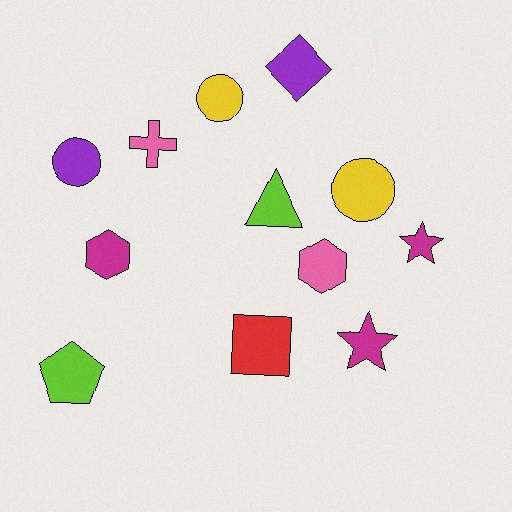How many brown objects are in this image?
There are no brown objects.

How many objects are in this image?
There are 12 objects.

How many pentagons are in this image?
There is 1 pentagon.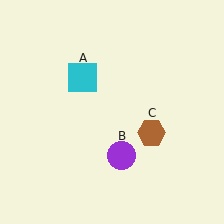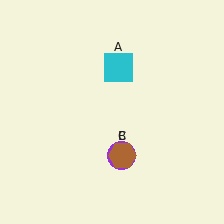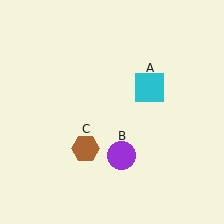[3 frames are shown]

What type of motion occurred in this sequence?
The cyan square (object A), brown hexagon (object C) rotated clockwise around the center of the scene.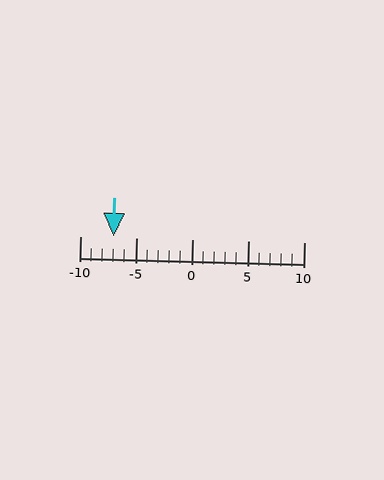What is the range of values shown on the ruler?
The ruler shows values from -10 to 10.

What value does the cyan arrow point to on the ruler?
The cyan arrow points to approximately -7.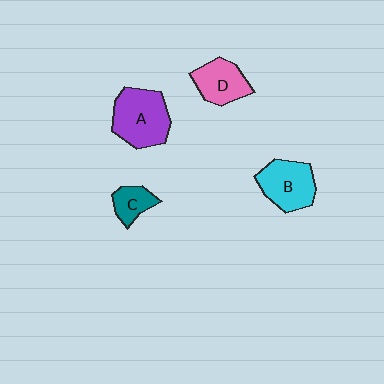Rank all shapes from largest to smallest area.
From largest to smallest: A (purple), B (cyan), D (pink), C (teal).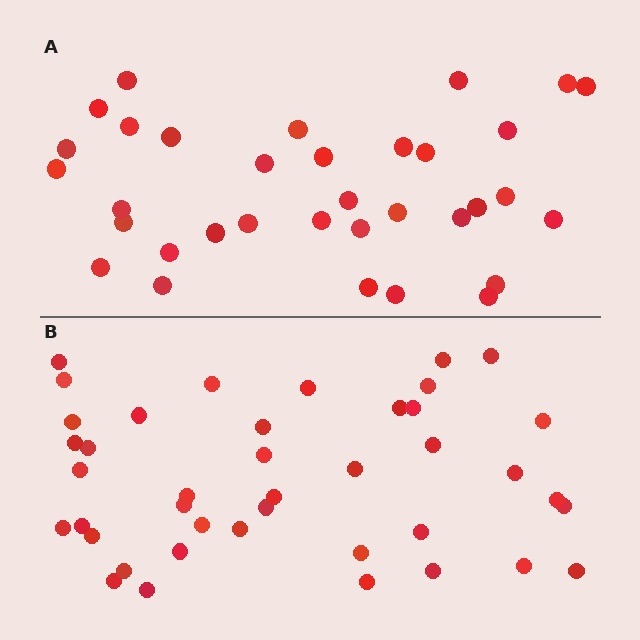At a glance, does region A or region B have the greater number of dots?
Region B (the bottom region) has more dots.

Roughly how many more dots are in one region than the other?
Region B has roughly 8 or so more dots than region A.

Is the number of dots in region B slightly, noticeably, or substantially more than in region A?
Region B has only slightly more — the two regions are fairly close. The ratio is roughly 1.2 to 1.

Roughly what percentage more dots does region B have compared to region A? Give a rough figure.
About 20% more.